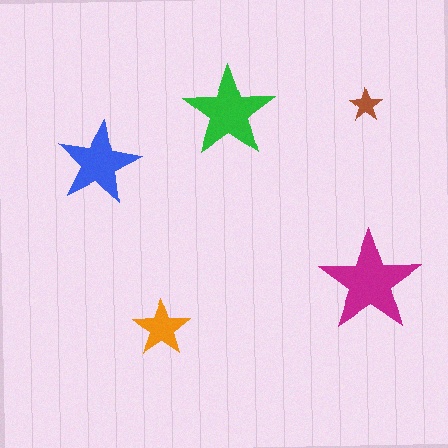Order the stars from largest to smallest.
the magenta one, the green one, the blue one, the orange one, the brown one.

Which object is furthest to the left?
The blue star is leftmost.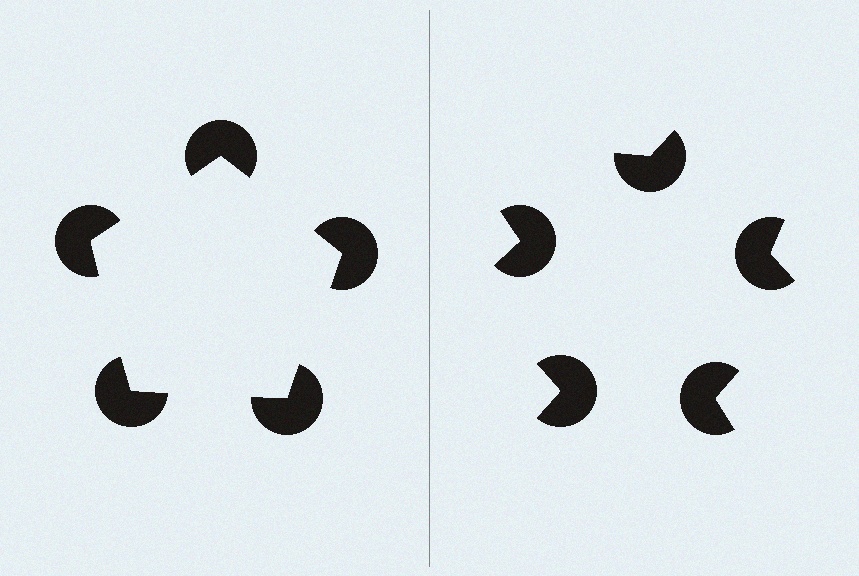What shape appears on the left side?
An illusory pentagon.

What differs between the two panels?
The pac-man discs are positioned identically on both sides; only the wedge orientations differ. On the left they align to a pentagon; on the right they are misaligned.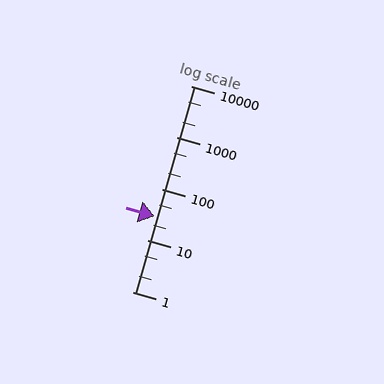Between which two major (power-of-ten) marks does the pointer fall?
The pointer is between 10 and 100.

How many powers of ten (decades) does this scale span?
The scale spans 4 decades, from 1 to 10000.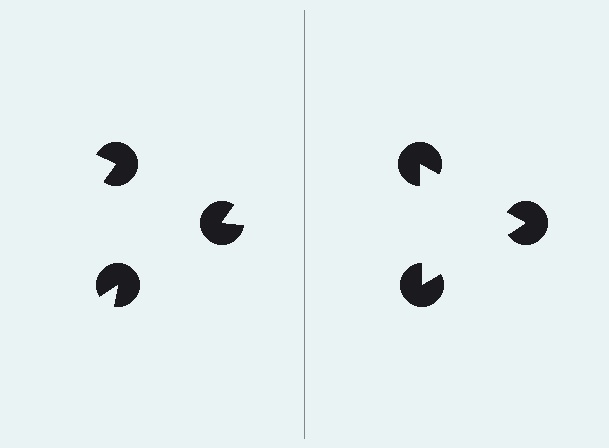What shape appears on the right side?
An illusory triangle.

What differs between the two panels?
The pac-man discs are positioned identically on both sides; only the wedge orientations differ. On the right they align to a triangle; on the left they are misaligned.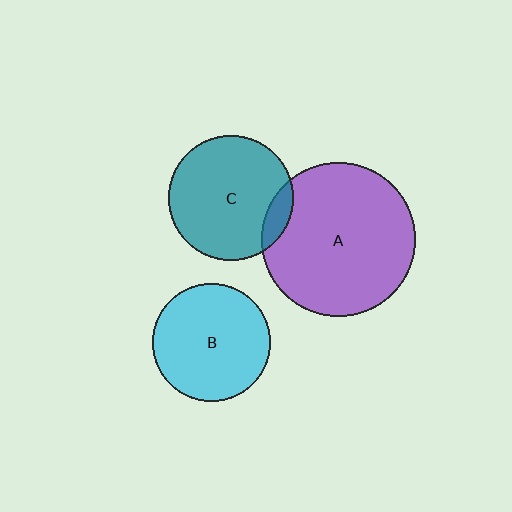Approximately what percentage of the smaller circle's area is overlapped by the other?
Approximately 10%.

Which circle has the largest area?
Circle A (purple).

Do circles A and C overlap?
Yes.